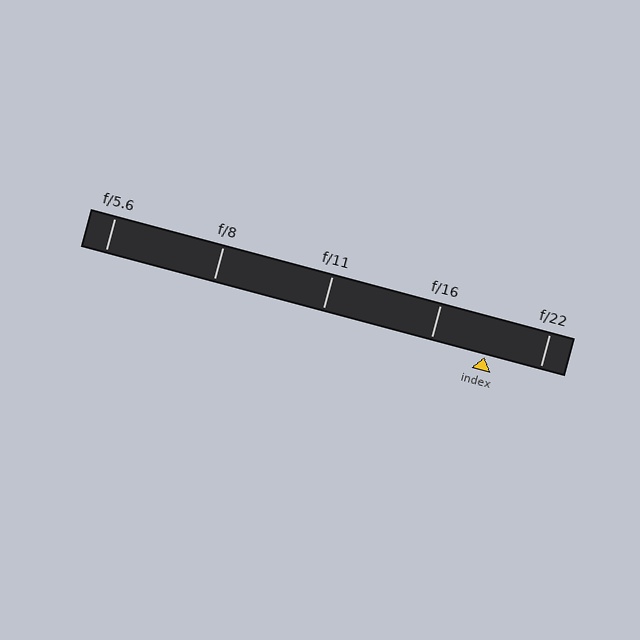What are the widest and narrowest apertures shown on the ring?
The widest aperture shown is f/5.6 and the narrowest is f/22.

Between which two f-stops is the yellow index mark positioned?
The index mark is between f/16 and f/22.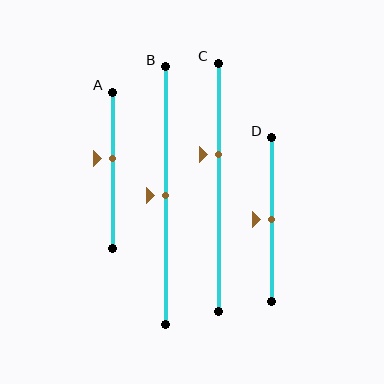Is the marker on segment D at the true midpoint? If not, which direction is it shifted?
Yes, the marker on segment D is at the true midpoint.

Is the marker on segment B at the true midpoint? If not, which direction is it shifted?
Yes, the marker on segment B is at the true midpoint.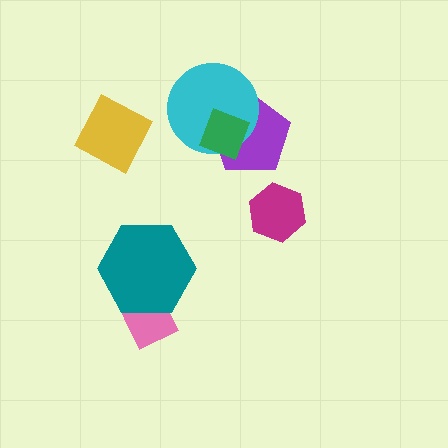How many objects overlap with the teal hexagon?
1 object overlaps with the teal hexagon.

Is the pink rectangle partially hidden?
Yes, it is partially covered by another shape.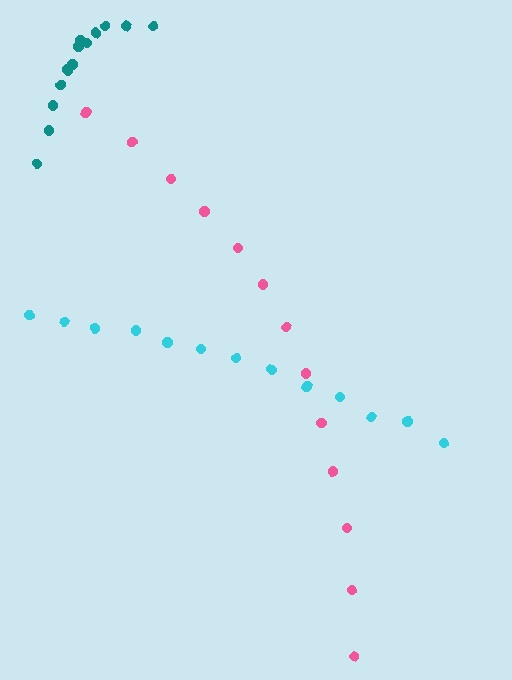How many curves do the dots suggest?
There are 3 distinct paths.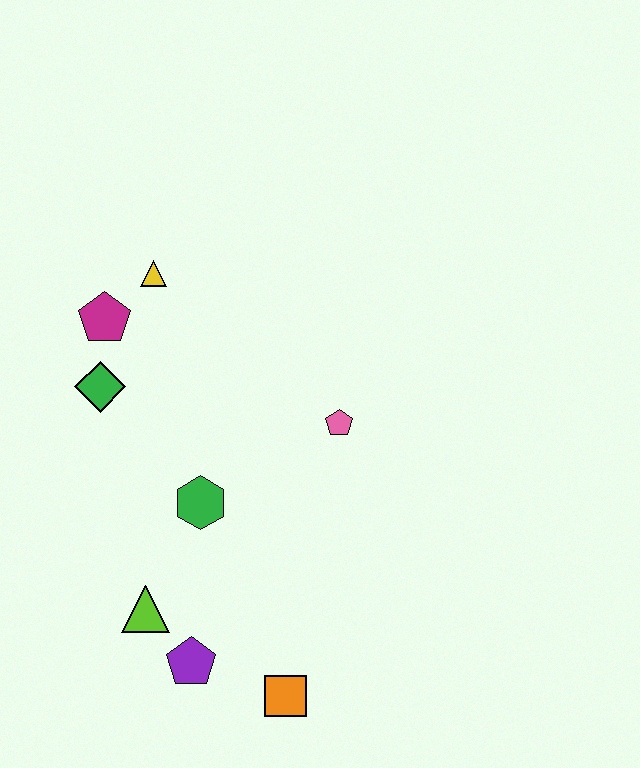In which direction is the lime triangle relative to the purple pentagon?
The lime triangle is above the purple pentagon.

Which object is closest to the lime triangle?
The purple pentagon is closest to the lime triangle.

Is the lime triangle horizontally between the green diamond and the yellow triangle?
Yes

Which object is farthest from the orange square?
The yellow triangle is farthest from the orange square.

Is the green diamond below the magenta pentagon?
Yes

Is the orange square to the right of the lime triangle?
Yes